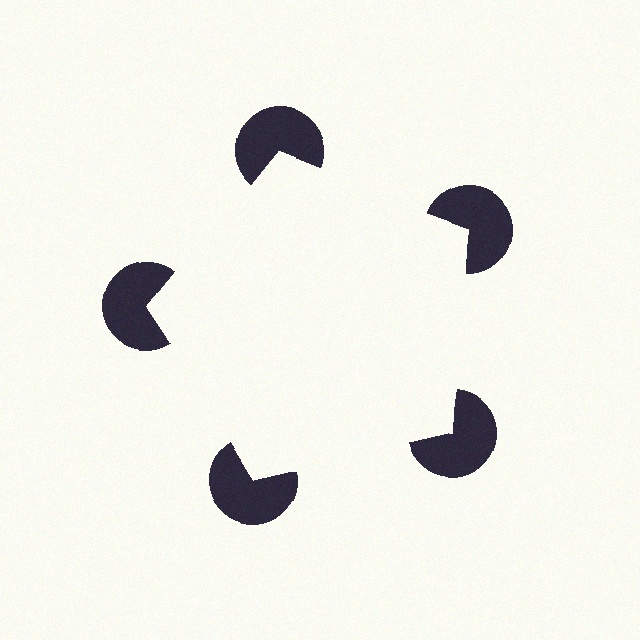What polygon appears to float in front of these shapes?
An illusory pentagon — its edges are inferred from the aligned wedge cuts in the pac-man discs, not physically drawn.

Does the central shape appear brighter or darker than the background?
It typically appears slightly brighter than the background, even though no actual brightness change is drawn.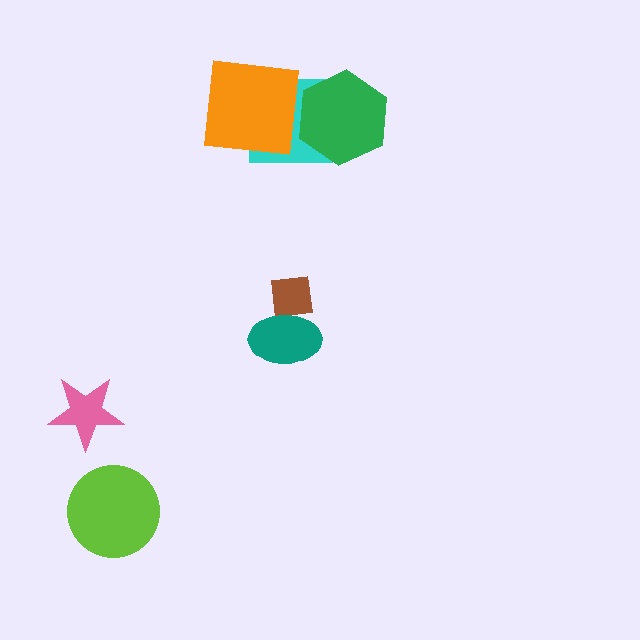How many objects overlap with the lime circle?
0 objects overlap with the lime circle.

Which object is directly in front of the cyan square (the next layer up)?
The orange square is directly in front of the cyan square.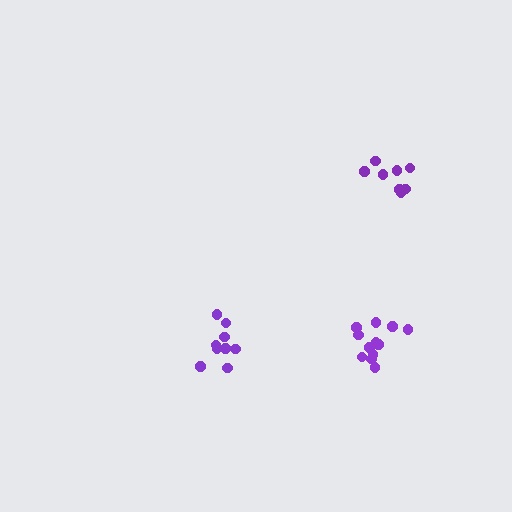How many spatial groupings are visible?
There are 3 spatial groupings.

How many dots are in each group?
Group 1: 9 dots, Group 2: 12 dots, Group 3: 8 dots (29 total).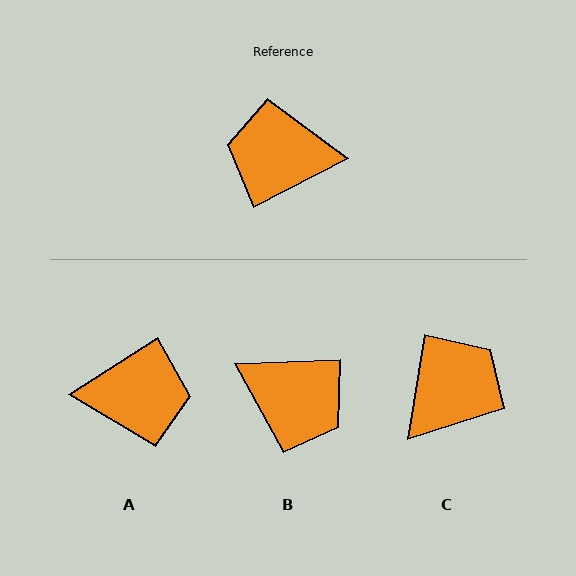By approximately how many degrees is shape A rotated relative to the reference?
Approximately 174 degrees clockwise.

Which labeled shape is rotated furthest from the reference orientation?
A, about 174 degrees away.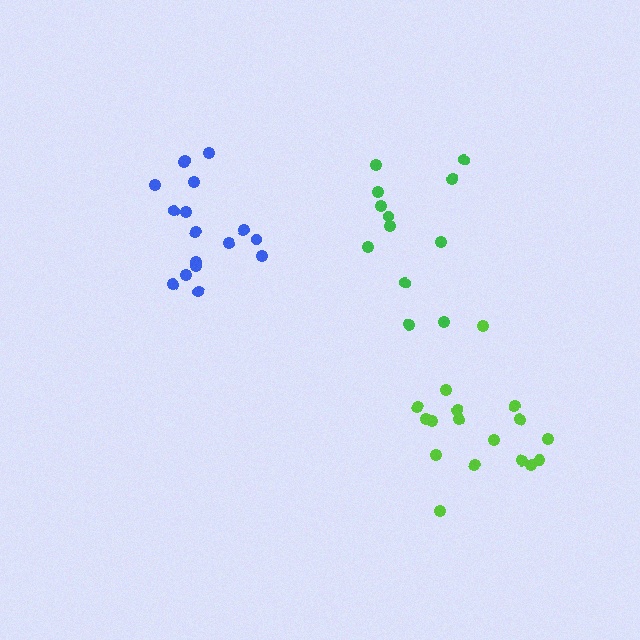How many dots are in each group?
Group 1: 17 dots, Group 2: 12 dots, Group 3: 17 dots (46 total).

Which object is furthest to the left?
The blue cluster is leftmost.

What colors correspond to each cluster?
The clusters are colored: blue, green, lime.